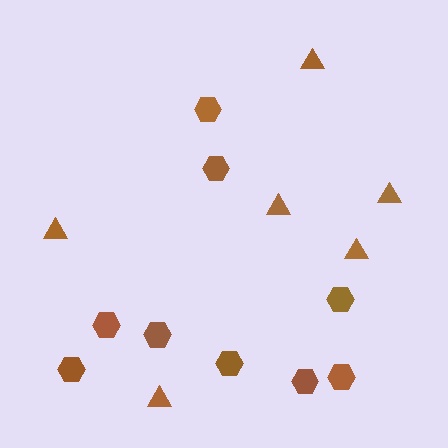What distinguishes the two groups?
There are 2 groups: one group of triangles (6) and one group of hexagons (9).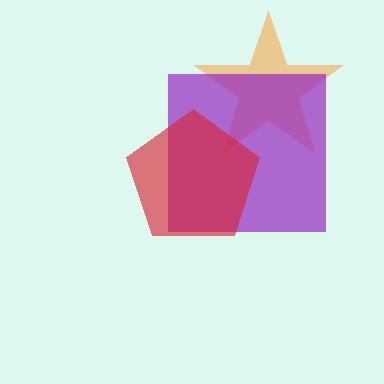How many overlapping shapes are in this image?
There are 3 overlapping shapes in the image.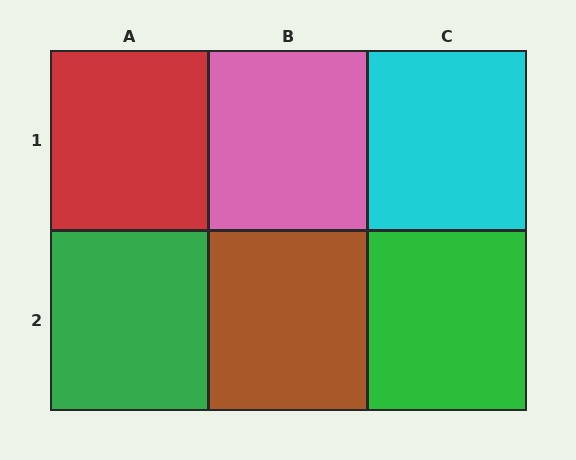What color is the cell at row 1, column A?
Red.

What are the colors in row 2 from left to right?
Green, brown, green.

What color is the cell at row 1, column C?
Cyan.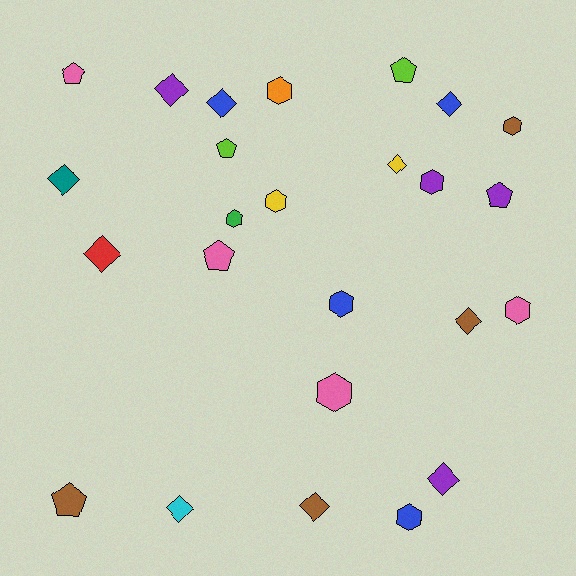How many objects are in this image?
There are 25 objects.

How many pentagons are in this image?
There are 6 pentagons.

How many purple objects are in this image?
There are 4 purple objects.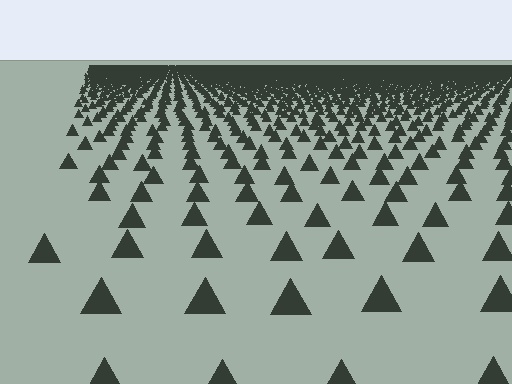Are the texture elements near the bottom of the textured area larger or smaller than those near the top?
Larger. Near the bottom, elements are closer to the viewer and appear at a bigger on-screen size.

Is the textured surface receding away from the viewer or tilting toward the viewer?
The surface is receding away from the viewer. Texture elements get smaller and denser toward the top.